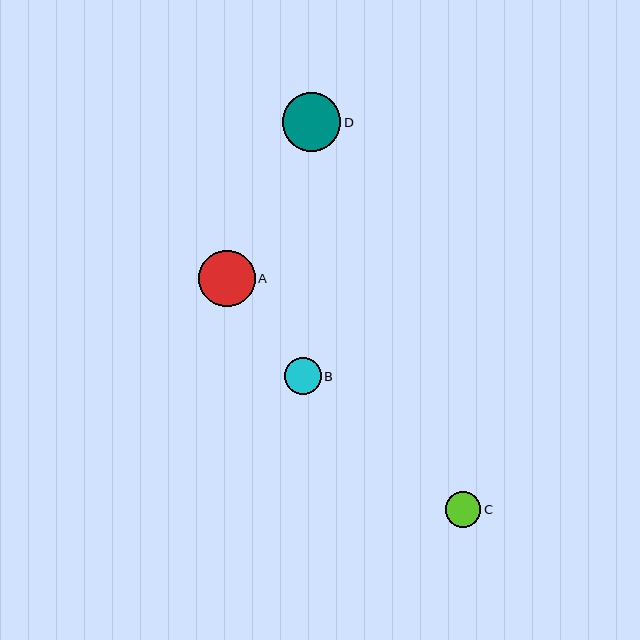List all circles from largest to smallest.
From largest to smallest: D, A, B, C.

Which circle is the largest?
Circle D is the largest with a size of approximately 59 pixels.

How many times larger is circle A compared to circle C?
Circle A is approximately 1.6 times the size of circle C.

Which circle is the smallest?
Circle C is the smallest with a size of approximately 35 pixels.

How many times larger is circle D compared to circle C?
Circle D is approximately 1.7 times the size of circle C.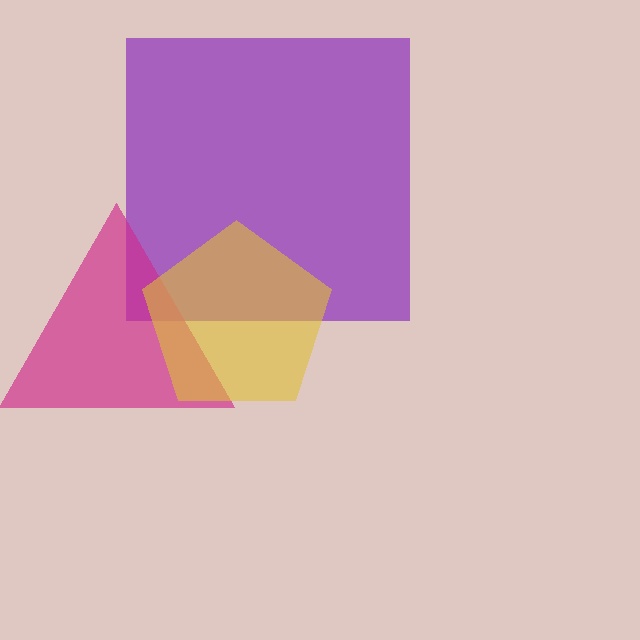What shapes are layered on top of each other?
The layered shapes are: a purple square, a magenta triangle, a yellow pentagon.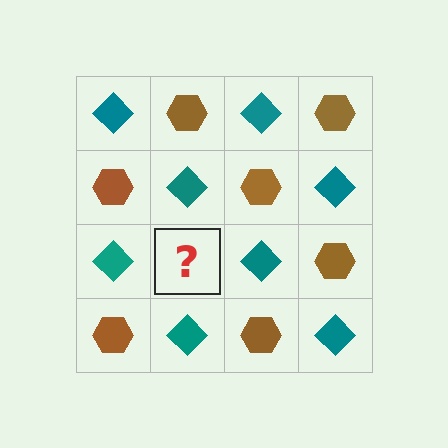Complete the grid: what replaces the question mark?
The question mark should be replaced with a brown hexagon.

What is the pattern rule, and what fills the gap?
The rule is that it alternates teal diamond and brown hexagon in a checkerboard pattern. The gap should be filled with a brown hexagon.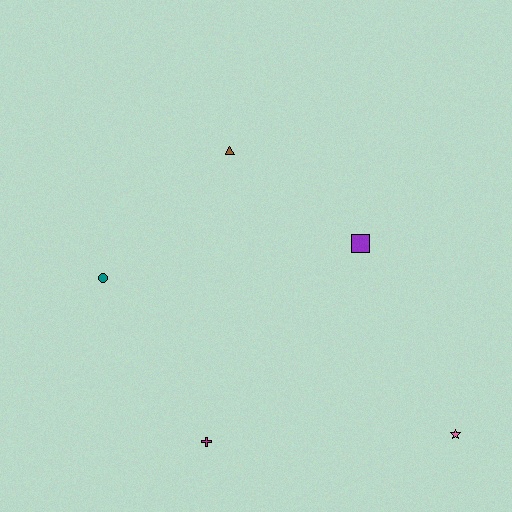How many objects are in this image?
There are 5 objects.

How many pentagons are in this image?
There are no pentagons.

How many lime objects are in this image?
There are no lime objects.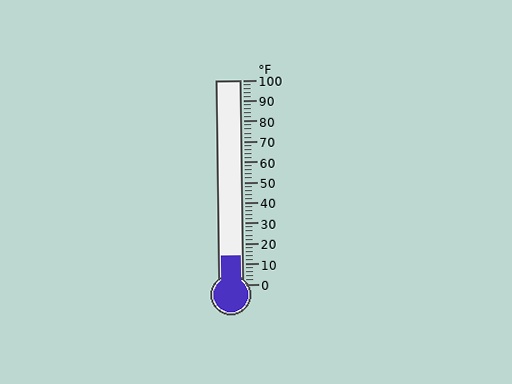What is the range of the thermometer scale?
The thermometer scale ranges from 0°F to 100°F.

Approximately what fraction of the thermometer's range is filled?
The thermometer is filled to approximately 15% of its range.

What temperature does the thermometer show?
The thermometer shows approximately 14°F.